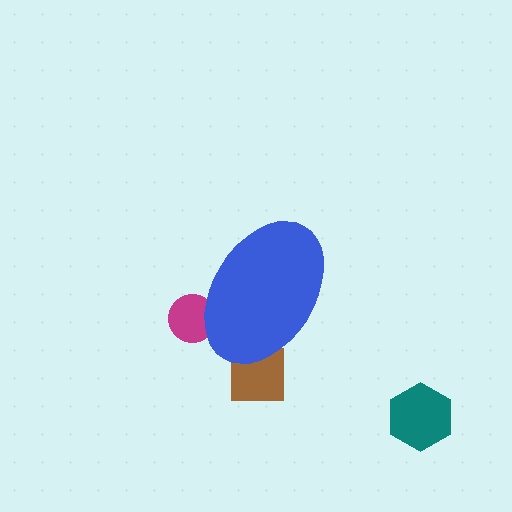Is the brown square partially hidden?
Yes, the brown square is partially hidden behind the blue ellipse.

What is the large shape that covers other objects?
A blue ellipse.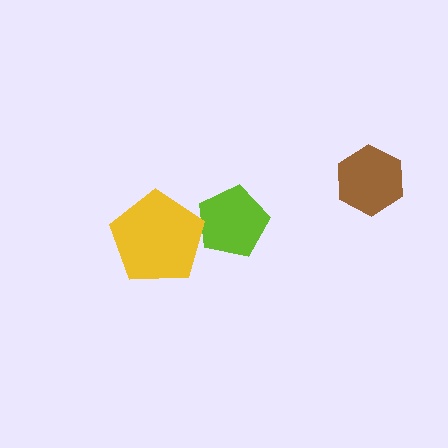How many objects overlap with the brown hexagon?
0 objects overlap with the brown hexagon.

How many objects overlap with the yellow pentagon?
1 object overlaps with the yellow pentagon.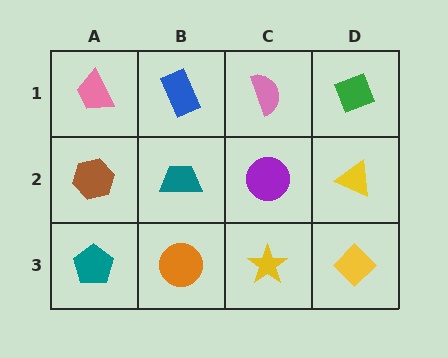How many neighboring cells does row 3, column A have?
2.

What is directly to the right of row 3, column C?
A yellow diamond.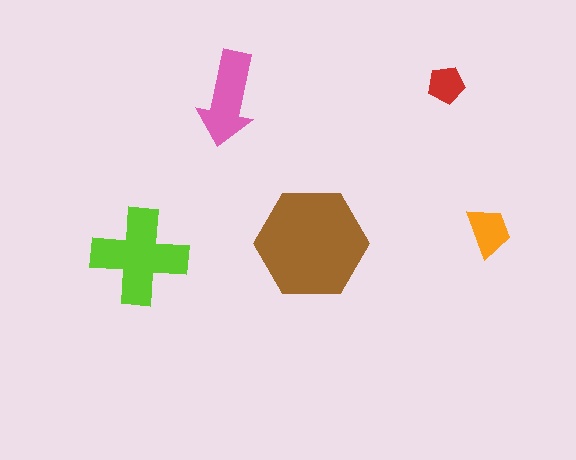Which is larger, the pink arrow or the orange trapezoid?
The pink arrow.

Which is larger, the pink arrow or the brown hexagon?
The brown hexagon.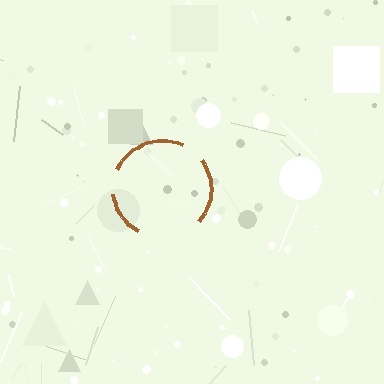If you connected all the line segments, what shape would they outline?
They would outline a circle.